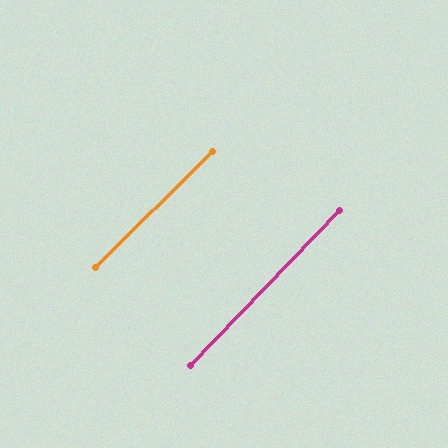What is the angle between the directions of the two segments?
Approximately 1 degree.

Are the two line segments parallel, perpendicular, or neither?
Parallel — their directions differ by only 1.1°.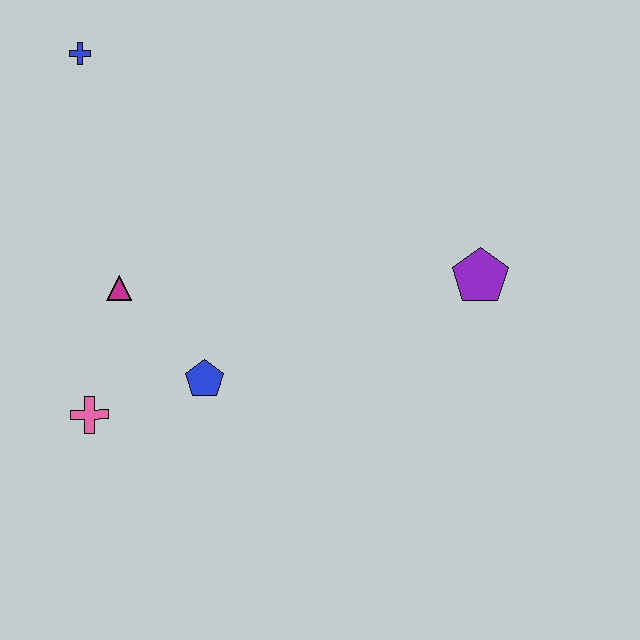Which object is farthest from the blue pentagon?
The blue cross is farthest from the blue pentagon.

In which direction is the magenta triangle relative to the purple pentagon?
The magenta triangle is to the left of the purple pentagon.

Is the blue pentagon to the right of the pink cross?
Yes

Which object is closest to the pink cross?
The blue pentagon is closest to the pink cross.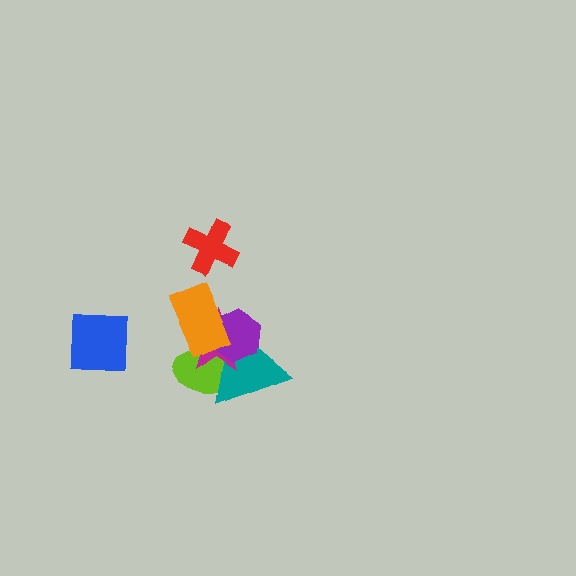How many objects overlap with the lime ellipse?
4 objects overlap with the lime ellipse.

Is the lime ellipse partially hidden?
Yes, it is partially covered by another shape.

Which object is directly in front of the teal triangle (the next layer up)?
The magenta star is directly in front of the teal triangle.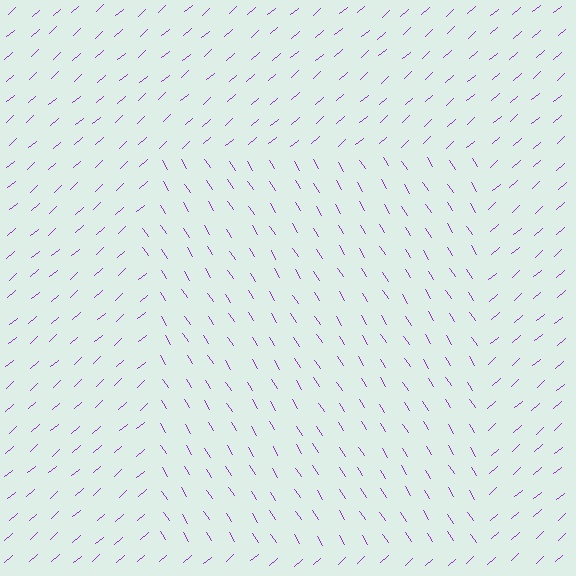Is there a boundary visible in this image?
Yes, there is a texture boundary formed by a change in line orientation.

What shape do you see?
I see a rectangle.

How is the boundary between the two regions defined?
The boundary is defined purely by a change in line orientation (approximately 81 degrees difference). All lines are the same color and thickness.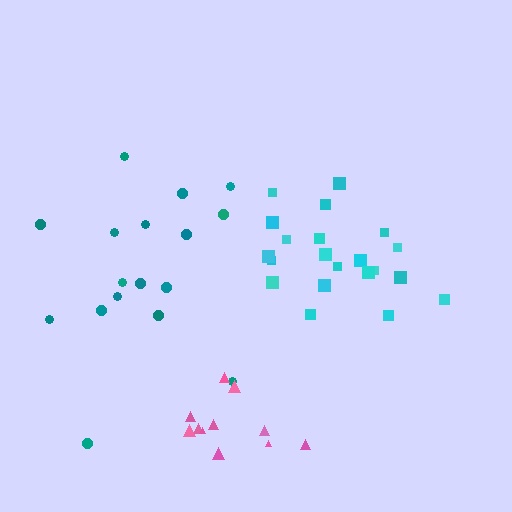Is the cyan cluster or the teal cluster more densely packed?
Cyan.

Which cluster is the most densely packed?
Pink.